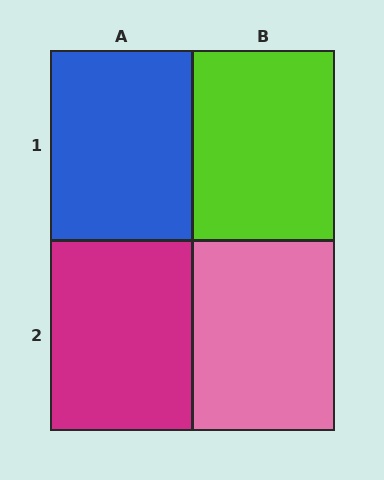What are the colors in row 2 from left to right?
Magenta, pink.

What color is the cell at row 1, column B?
Lime.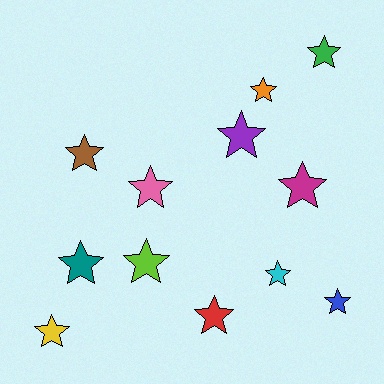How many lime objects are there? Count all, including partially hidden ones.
There is 1 lime object.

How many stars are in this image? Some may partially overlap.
There are 12 stars.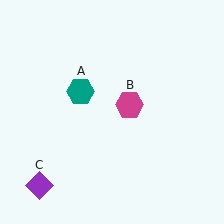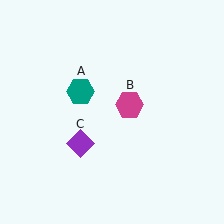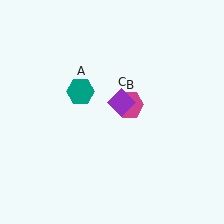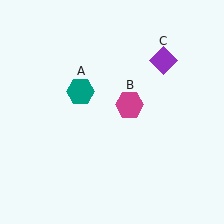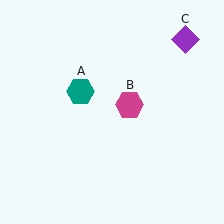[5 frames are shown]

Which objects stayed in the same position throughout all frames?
Teal hexagon (object A) and magenta hexagon (object B) remained stationary.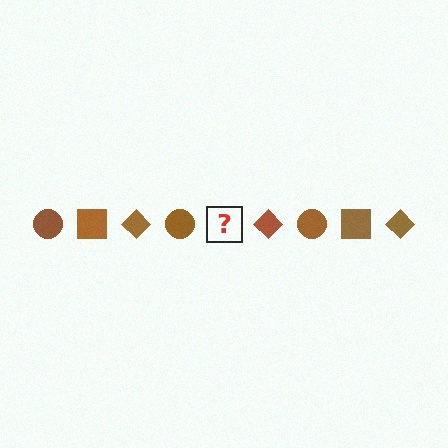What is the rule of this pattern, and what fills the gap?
The rule is that the pattern cycles through circle, square, diamond shapes in brown. The gap should be filled with a brown square.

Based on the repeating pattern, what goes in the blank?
The blank should be a brown square.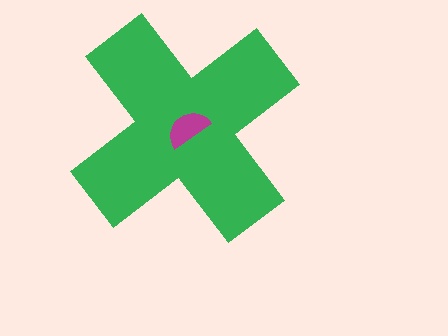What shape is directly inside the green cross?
The magenta semicircle.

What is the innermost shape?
The magenta semicircle.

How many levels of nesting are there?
2.